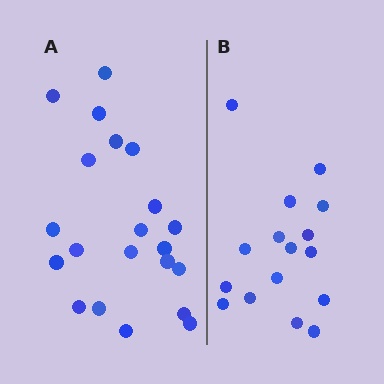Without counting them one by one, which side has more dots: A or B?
Region A (the left region) has more dots.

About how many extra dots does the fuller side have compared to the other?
Region A has about 5 more dots than region B.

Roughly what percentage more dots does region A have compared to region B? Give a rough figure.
About 30% more.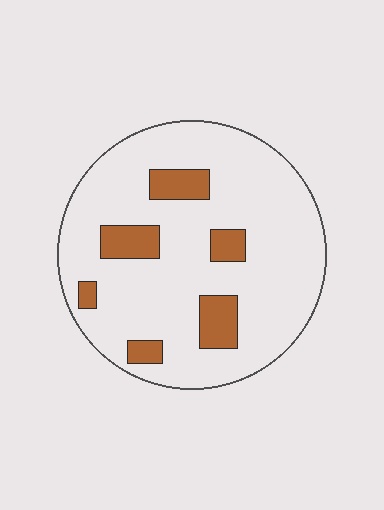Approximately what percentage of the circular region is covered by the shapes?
Approximately 15%.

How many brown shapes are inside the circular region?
6.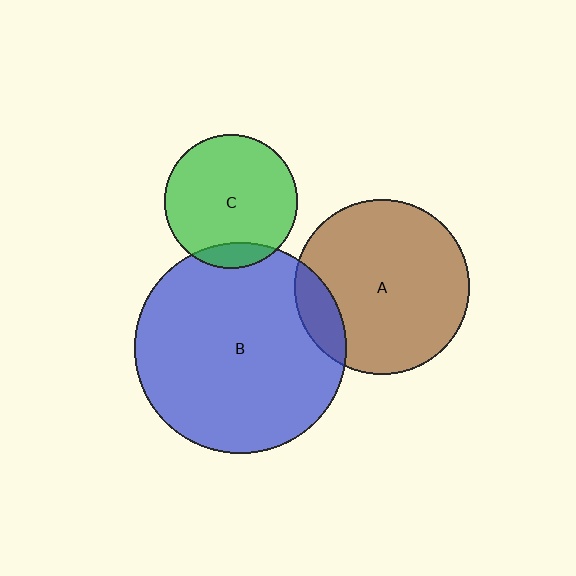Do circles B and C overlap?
Yes.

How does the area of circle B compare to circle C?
Approximately 2.5 times.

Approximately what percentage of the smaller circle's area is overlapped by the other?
Approximately 10%.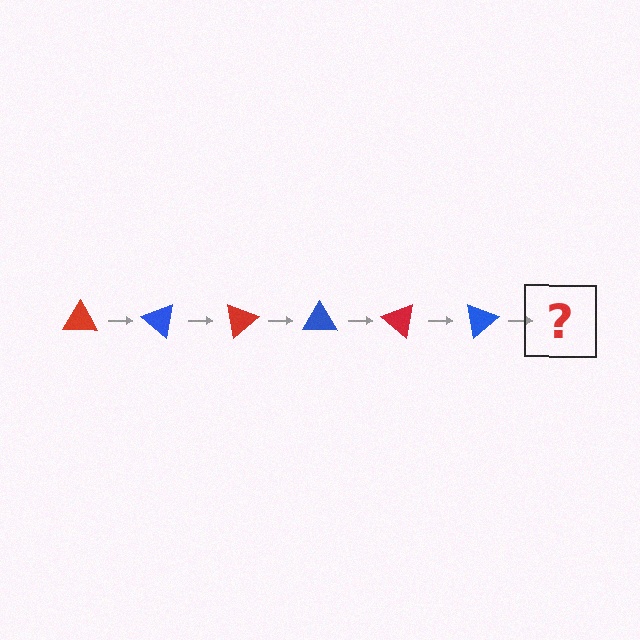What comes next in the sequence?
The next element should be a red triangle, rotated 240 degrees from the start.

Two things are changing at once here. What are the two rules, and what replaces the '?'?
The two rules are that it rotates 40 degrees each step and the color cycles through red and blue. The '?' should be a red triangle, rotated 240 degrees from the start.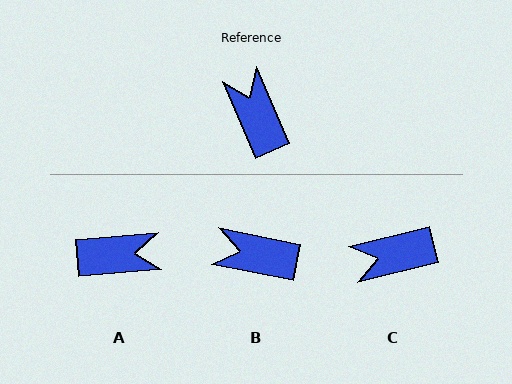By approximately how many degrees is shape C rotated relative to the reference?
Approximately 81 degrees counter-clockwise.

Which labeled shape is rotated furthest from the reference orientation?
A, about 109 degrees away.